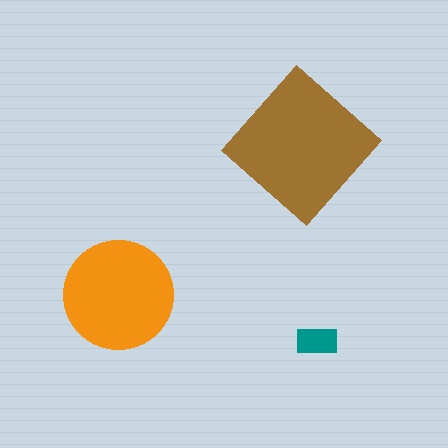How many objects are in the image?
There are 3 objects in the image.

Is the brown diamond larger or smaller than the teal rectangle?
Larger.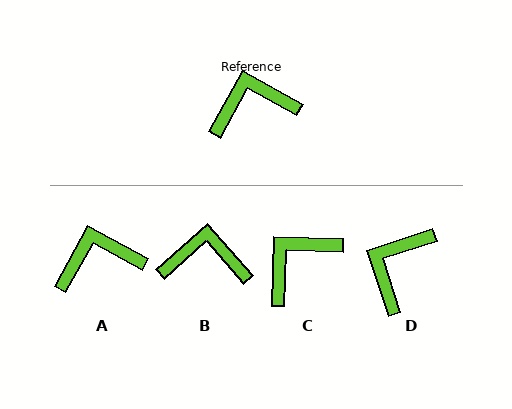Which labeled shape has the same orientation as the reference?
A.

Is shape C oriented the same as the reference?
No, it is off by about 27 degrees.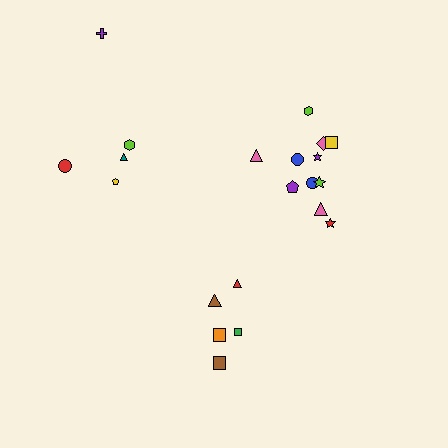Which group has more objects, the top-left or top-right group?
The top-right group.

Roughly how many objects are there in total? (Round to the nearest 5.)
Roughly 20 objects in total.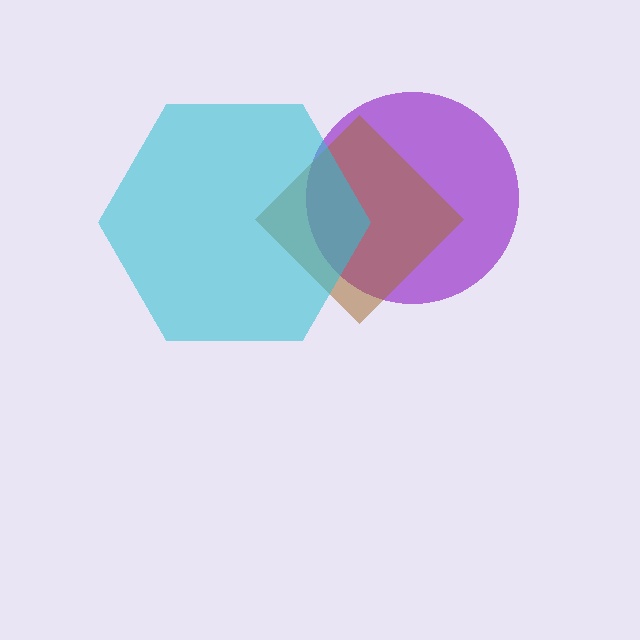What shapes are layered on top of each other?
The layered shapes are: a purple circle, a brown diamond, a cyan hexagon.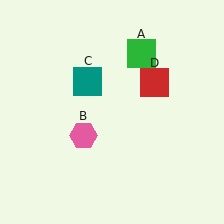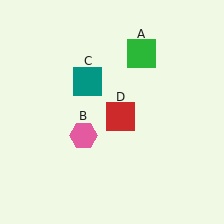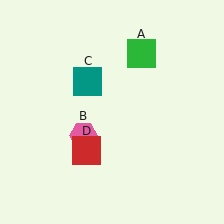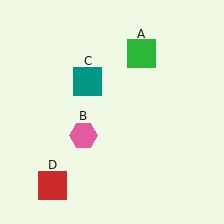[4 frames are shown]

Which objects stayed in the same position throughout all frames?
Green square (object A) and pink hexagon (object B) and teal square (object C) remained stationary.